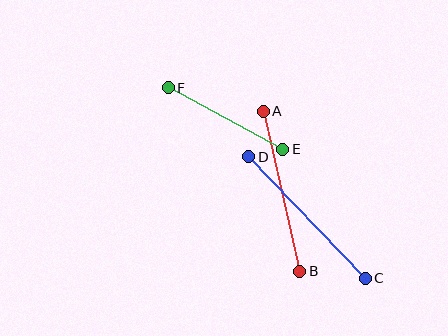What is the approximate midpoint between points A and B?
The midpoint is at approximately (282, 191) pixels.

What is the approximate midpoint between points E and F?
The midpoint is at approximately (225, 118) pixels.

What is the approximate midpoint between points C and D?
The midpoint is at approximately (307, 217) pixels.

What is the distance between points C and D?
The distance is approximately 168 pixels.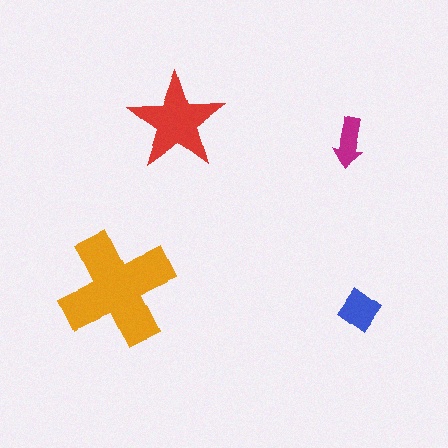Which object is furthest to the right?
The blue diamond is rightmost.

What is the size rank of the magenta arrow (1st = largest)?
4th.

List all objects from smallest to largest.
The magenta arrow, the blue diamond, the red star, the orange cross.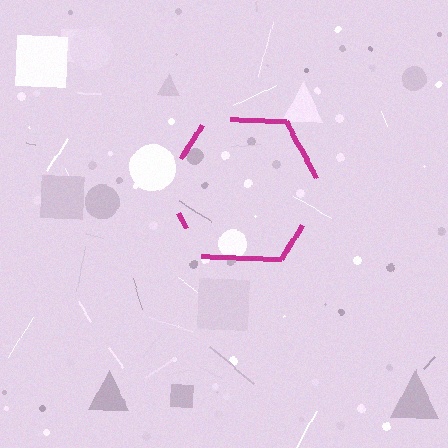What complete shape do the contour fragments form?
The contour fragments form a hexagon.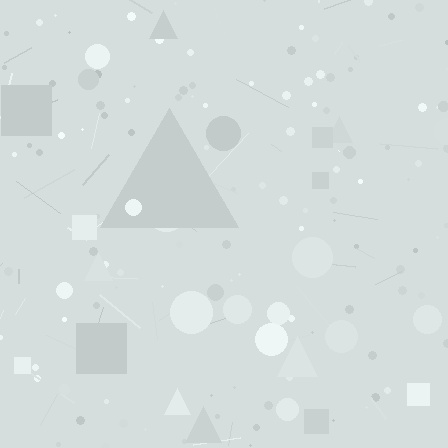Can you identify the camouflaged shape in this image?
The camouflaged shape is a triangle.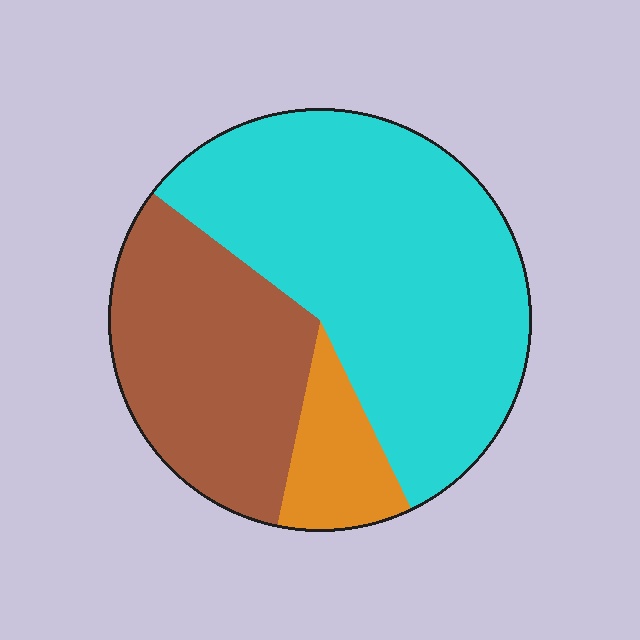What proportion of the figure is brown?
Brown takes up between a sixth and a third of the figure.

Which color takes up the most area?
Cyan, at roughly 55%.